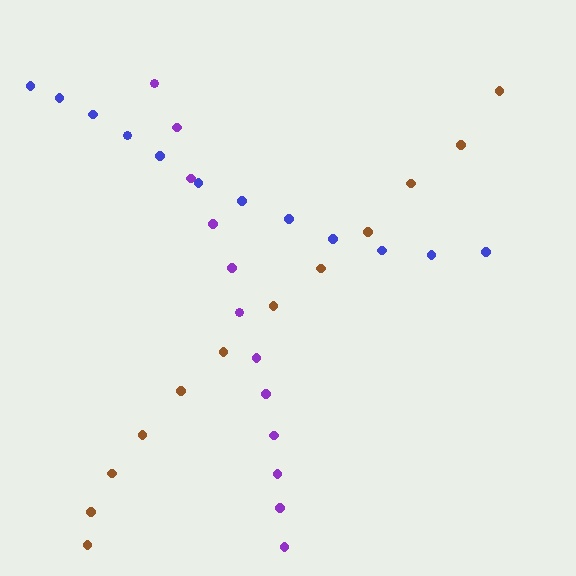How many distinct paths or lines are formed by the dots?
There are 3 distinct paths.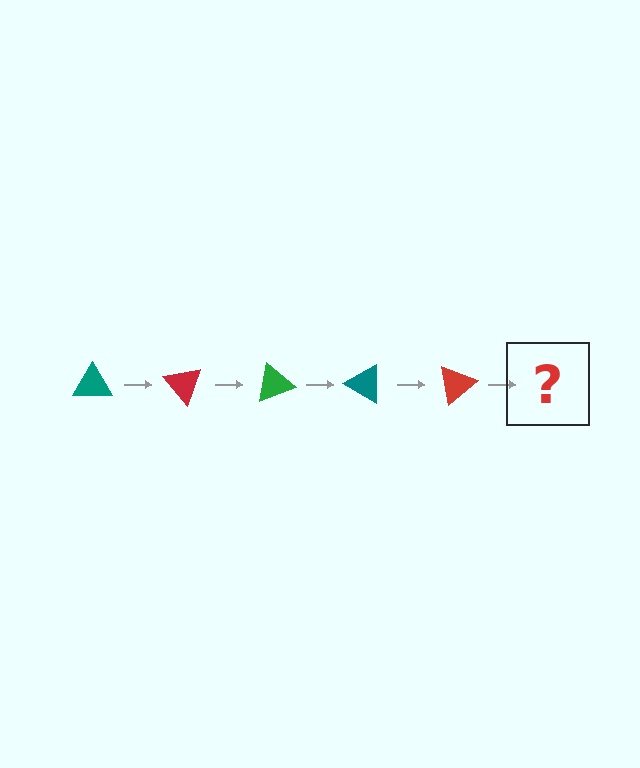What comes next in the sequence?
The next element should be a green triangle, rotated 250 degrees from the start.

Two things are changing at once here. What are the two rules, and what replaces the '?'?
The two rules are that it rotates 50 degrees each step and the color cycles through teal, red, and green. The '?' should be a green triangle, rotated 250 degrees from the start.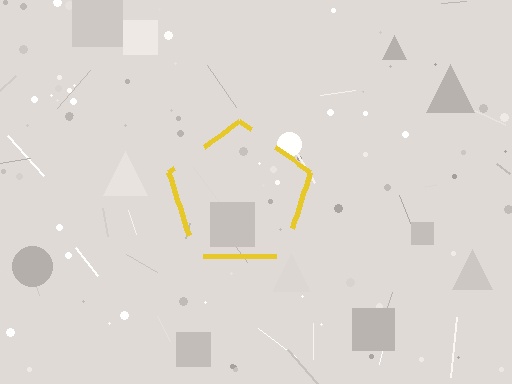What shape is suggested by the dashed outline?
The dashed outline suggests a pentagon.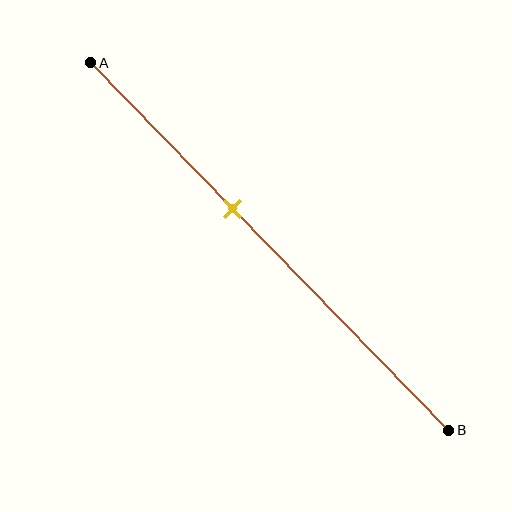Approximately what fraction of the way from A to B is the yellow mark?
The yellow mark is approximately 40% of the way from A to B.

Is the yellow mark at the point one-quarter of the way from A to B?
No, the mark is at about 40% from A, not at the 25% one-quarter point.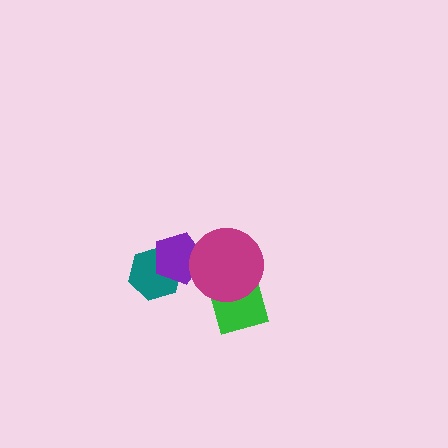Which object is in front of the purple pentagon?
The magenta circle is in front of the purple pentagon.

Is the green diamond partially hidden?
Yes, it is partially covered by another shape.